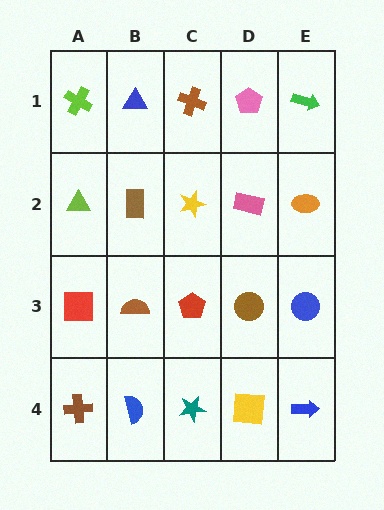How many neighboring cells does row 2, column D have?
4.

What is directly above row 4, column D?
A brown circle.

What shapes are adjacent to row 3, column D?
A pink rectangle (row 2, column D), a yellow square (row 4, column D), a red pentagon (row 3, column C), a blue circle (row 3, column E).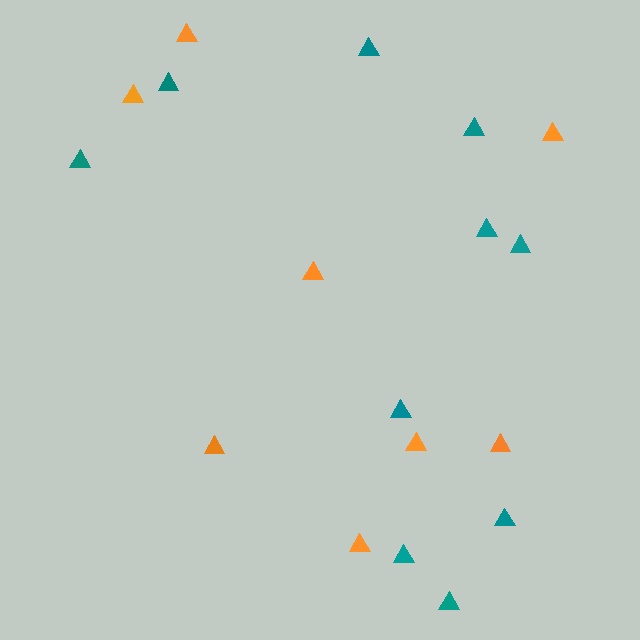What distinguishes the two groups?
There are 2 groups: one group of orange triangles (8) and one group of teal triangles (10).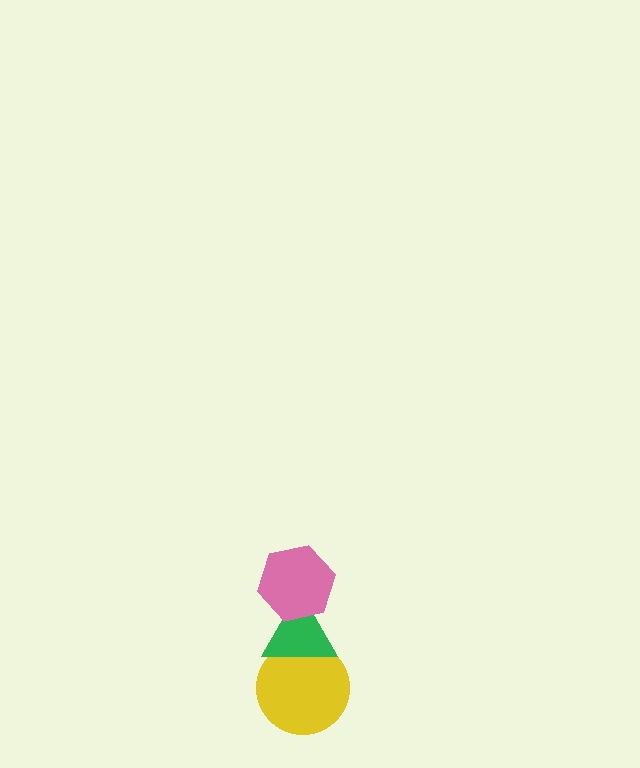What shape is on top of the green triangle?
The pink hexagon is on top of the green triangle.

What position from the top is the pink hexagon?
The pink hexagon is 1st from the top.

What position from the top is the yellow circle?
The yellow circle is 3rd from the top.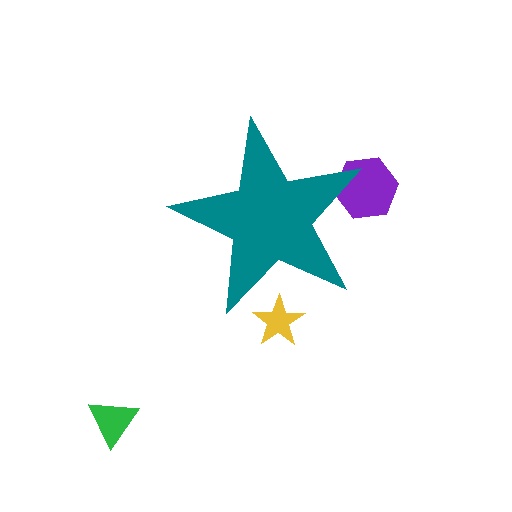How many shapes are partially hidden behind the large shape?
2 shapes are partially hidden.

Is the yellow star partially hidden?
Yes, the yellow star is partially hidden behind the teal star.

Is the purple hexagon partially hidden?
Yes, the purple hexagon is partially hidden behind the teal star.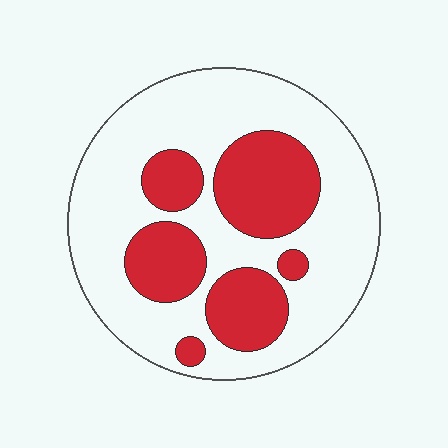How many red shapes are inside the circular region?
6.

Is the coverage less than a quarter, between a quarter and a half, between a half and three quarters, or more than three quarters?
Between a quarter and a half.